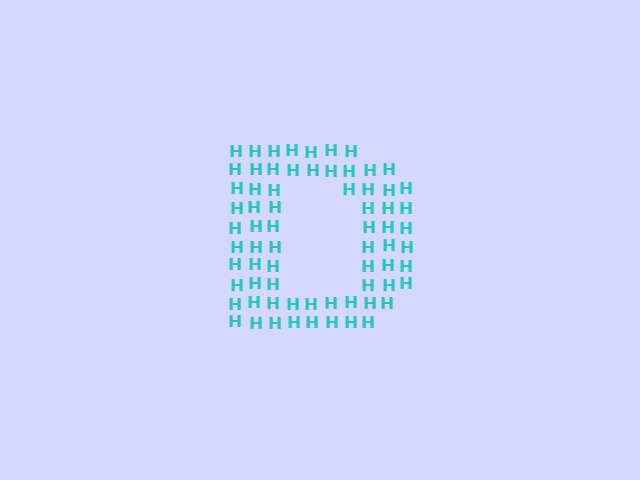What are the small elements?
The small elements are letter H's.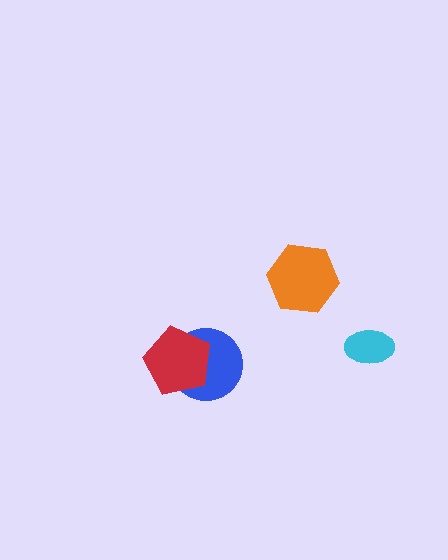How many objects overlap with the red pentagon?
1 object overlaps with the red pentagon.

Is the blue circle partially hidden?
Yes, it is partially covered by another shape.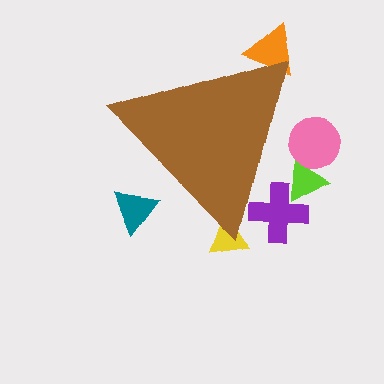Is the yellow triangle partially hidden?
Yes, the yellow triangle is partially hidden behind the brown triangle.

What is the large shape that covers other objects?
A brown triangle.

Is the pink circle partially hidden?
Yes, the pink circle is partially hidden behind the brown triangle.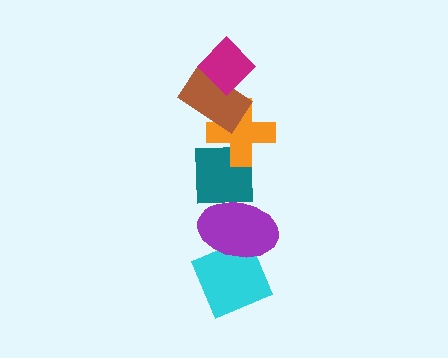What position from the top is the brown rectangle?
The brown rectangle is 2nd from the top.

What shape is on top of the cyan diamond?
The purple ellipse is on top of the cyan diamond.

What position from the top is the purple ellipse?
The purple ellipse is 5th from the top.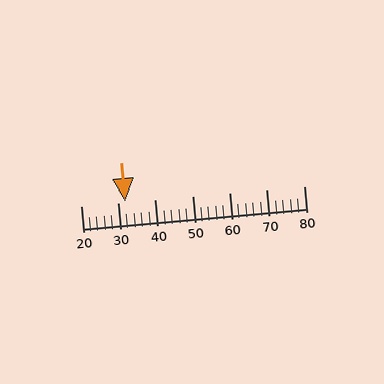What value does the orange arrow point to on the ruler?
The orange arrow points to approximately 32.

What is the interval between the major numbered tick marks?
The major tick marks are spaced 10 units apart.